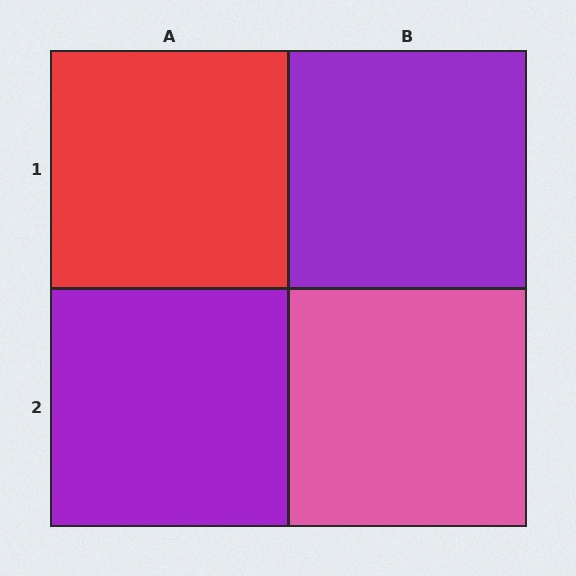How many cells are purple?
2 cells are purple.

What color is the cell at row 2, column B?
Pink.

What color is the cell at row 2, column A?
Purple.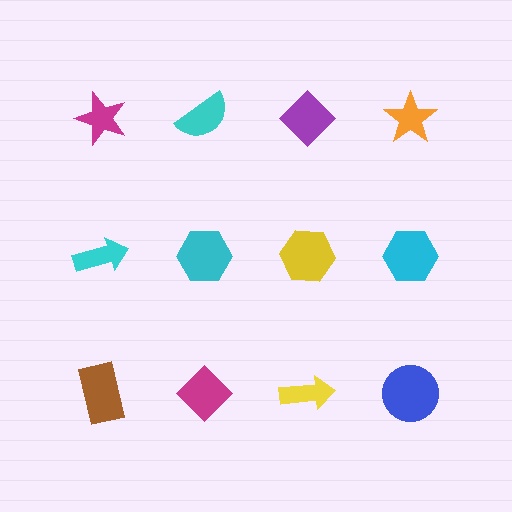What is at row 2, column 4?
A cyan hexagon.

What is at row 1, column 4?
An orange star.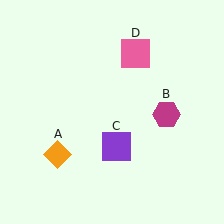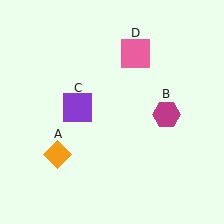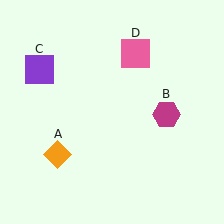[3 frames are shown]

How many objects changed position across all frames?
1 object changed position: purple square (object C).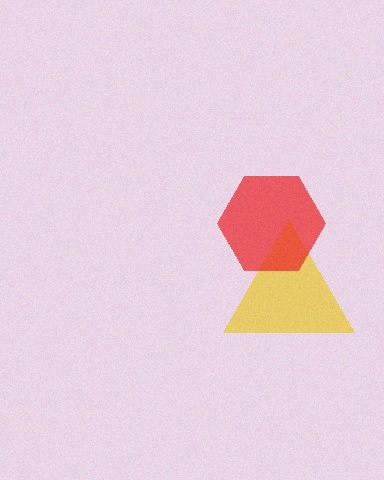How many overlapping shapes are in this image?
There are 2 overlapping shapes in the image.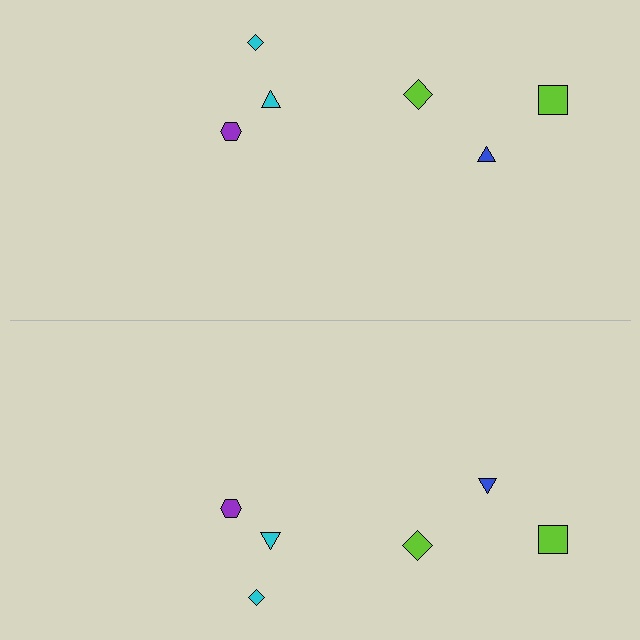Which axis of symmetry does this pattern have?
The pattern has a horizontal axis of symmetry running through the center of the image.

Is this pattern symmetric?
Yes, this pattern has bilateral (reflection) symmetry.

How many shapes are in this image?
There are 12 shapes in this image.